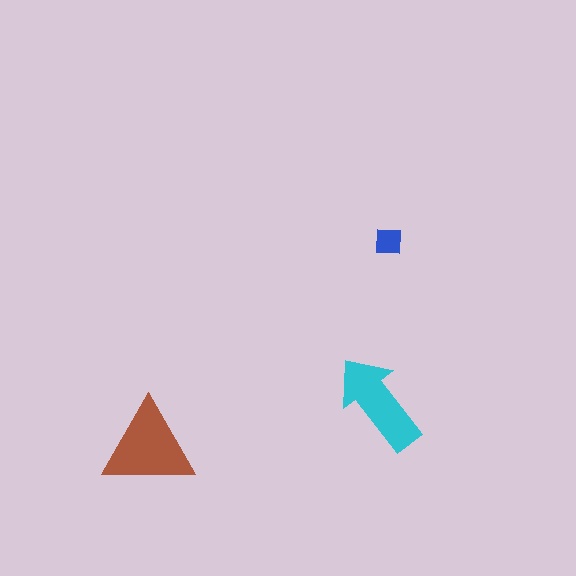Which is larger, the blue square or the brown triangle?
The brown triangle.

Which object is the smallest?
The blue square.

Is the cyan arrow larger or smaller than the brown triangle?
Smaller.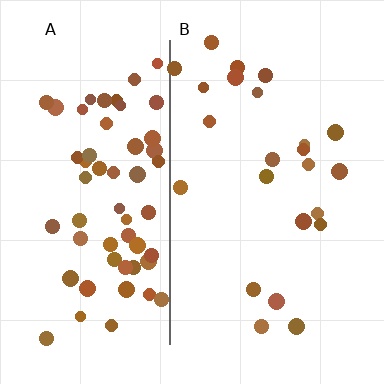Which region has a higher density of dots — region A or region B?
A (the left).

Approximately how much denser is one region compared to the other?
Approximately 2.6× — region A over region B.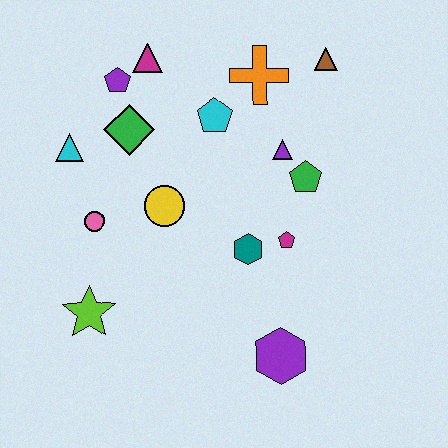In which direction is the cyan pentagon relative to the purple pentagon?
The cyan pentagon is to the right of the purple pentagon.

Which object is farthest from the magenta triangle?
The purple hexagon is farthest from the magenta triangle.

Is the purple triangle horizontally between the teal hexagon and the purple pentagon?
No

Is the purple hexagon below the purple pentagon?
Yes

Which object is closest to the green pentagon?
The purple triangle is closest to the green pentagon.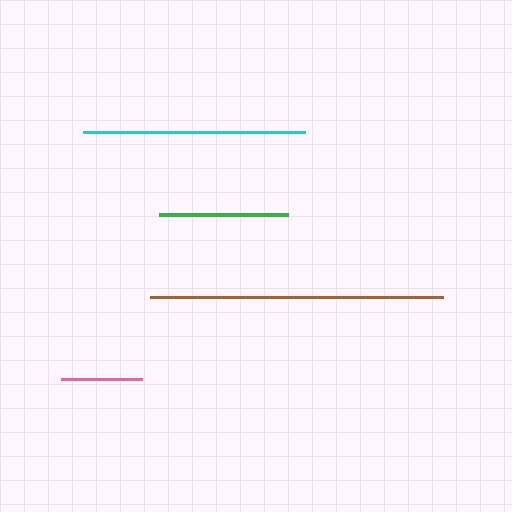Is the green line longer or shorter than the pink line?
The green line is longer than the pink line.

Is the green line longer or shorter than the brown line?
The brown line is longer than the green line.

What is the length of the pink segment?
The pink segment is approximately 81 pixels long.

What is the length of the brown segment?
The brown segment is approximately 293 pixels long.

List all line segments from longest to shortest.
From longest to shortest: brown, cyan, green, pink.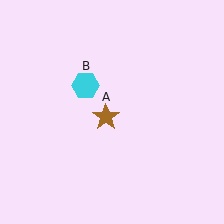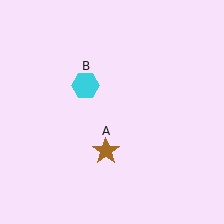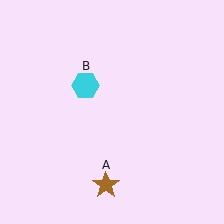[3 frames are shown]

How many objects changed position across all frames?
1 object changed position: brown star (object A).